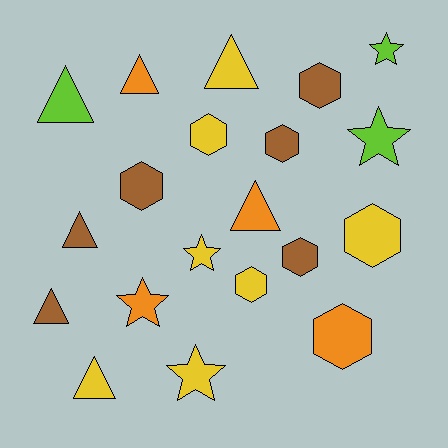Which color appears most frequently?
Yellow, with 7 objects.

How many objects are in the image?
There are 20 objects.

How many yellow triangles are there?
There are 2 yellow triangles.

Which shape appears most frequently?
Hexagon, with 8 objects.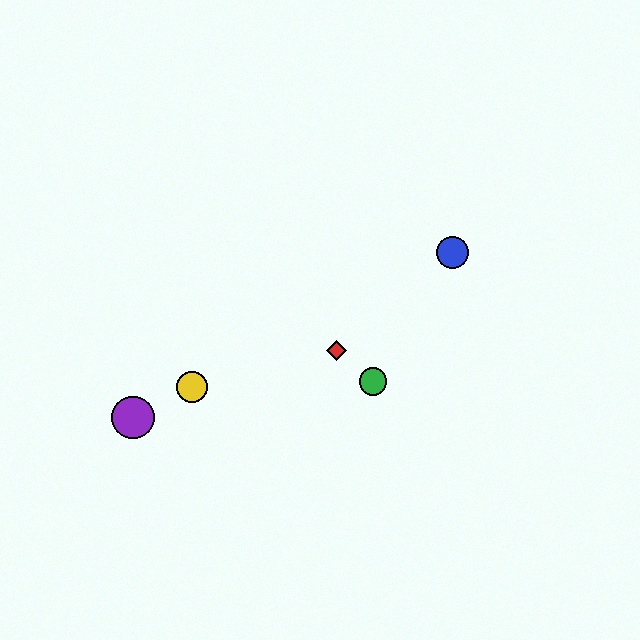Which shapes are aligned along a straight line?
The blue circle, the yellow circle, the purple circle are aligned along a straight line.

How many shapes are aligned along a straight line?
3 shapes (the blue circle, the yellow circle, the purple circle) are aligned along a straight line.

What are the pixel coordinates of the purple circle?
The purple circle is at (133, 418).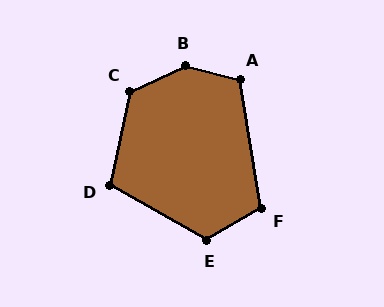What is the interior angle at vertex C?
Approximately 127 degrees (obtuse).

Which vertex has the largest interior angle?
B, at approximately 141 degrees.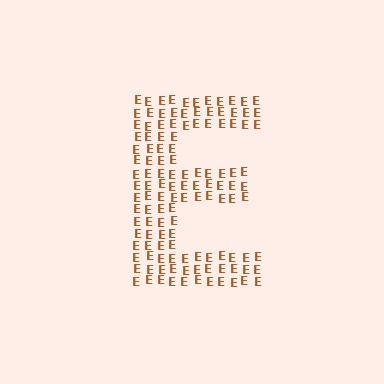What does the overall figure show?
The overall figure shows the letter E.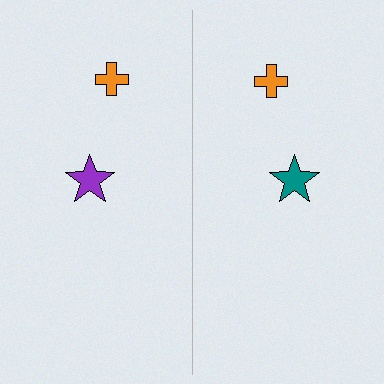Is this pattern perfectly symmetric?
No, the pattern is not perfectly symmetric. The teal star on the right side breaks the symmetry — its mirror counterpart is purple.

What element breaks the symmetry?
The teal star on the right side breaks the symmetry — its mirror counterpart is purple.